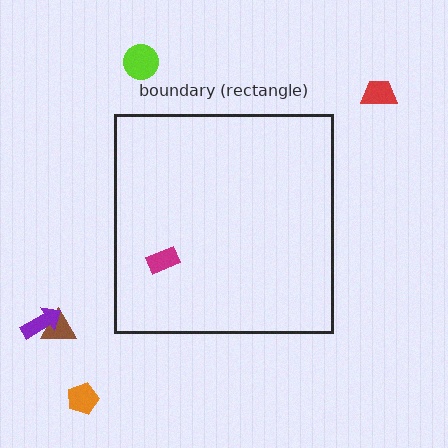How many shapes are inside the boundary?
1 inside, 5 outside.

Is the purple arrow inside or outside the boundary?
Outside.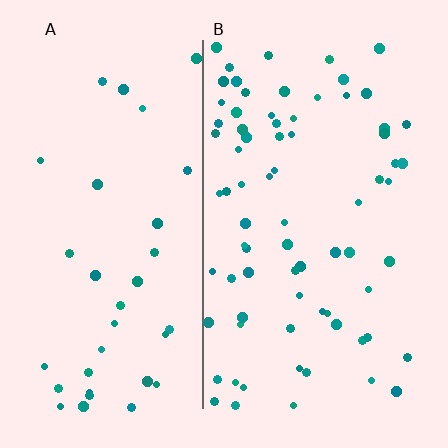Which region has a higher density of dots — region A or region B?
B (the right).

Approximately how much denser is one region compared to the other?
Approximately 2.1× — region B over region A.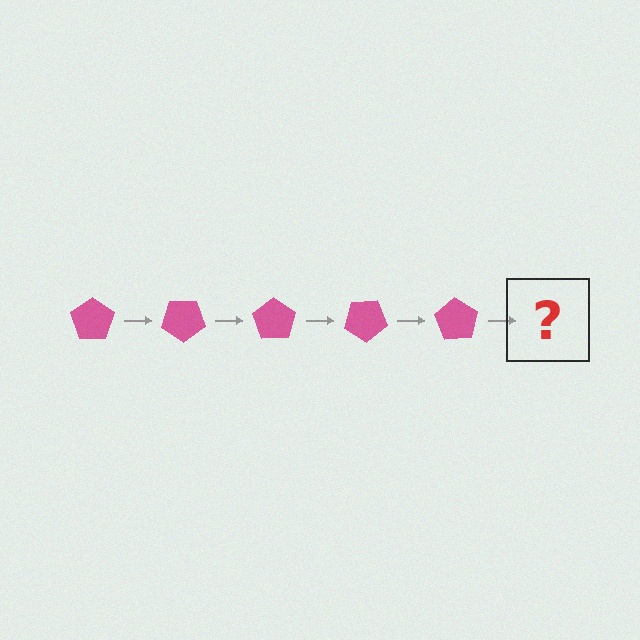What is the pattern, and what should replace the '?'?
The pattern is that the pentagon rotates 35 degrees each step. The '?' should be a pink pentagon rotated 175 degrees.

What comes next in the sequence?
The next element should be a pink pentagon rotated 175 degrees.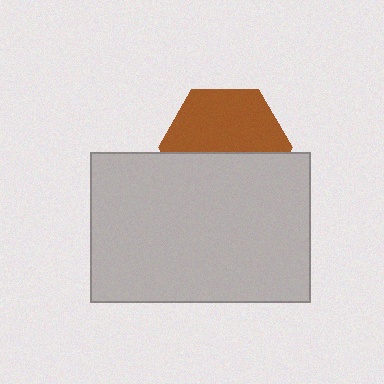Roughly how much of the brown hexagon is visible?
About half of it is visible (roughly 54%).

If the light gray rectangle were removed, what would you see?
You would see the complete brown hexagon.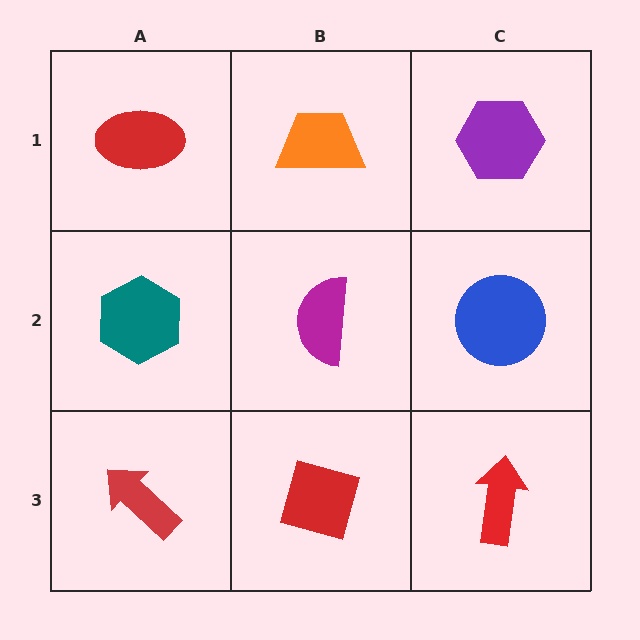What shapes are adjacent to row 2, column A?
A red ellipse (row 1, column A), a red arrow (row 3, column A), a magenta semicircle (row 2, column B).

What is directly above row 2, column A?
A red ellipse.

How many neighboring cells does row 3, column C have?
2.